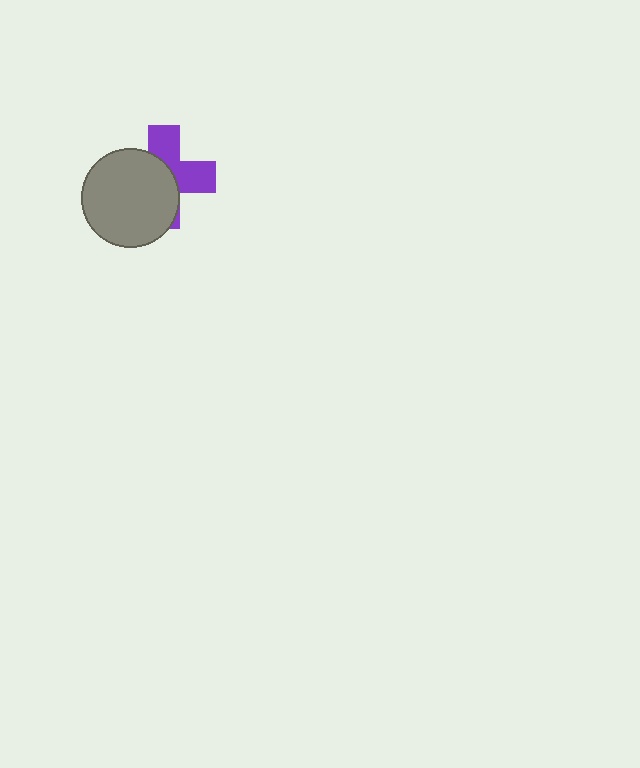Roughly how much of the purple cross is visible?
A small part of it is visible (roughly 44%).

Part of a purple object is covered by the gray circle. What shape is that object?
It is a cross.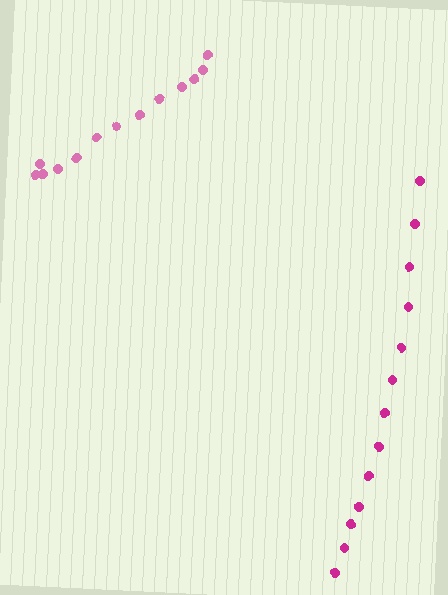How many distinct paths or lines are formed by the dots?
There are 2 distinct paths.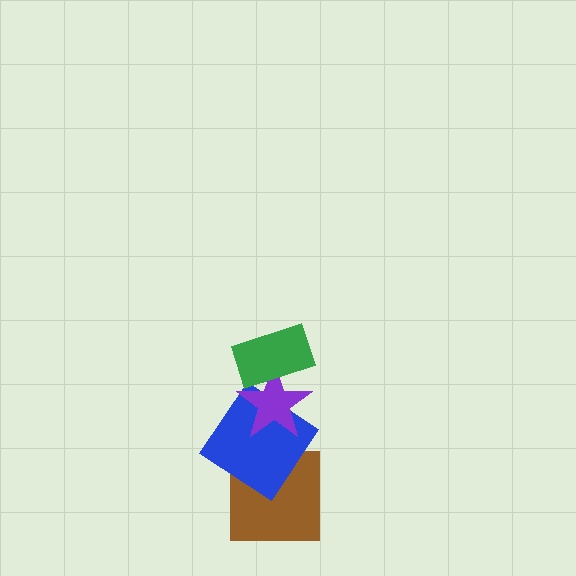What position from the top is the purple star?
The purple star is 2nd from the top.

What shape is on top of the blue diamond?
The purple star is on top of the blue diamond.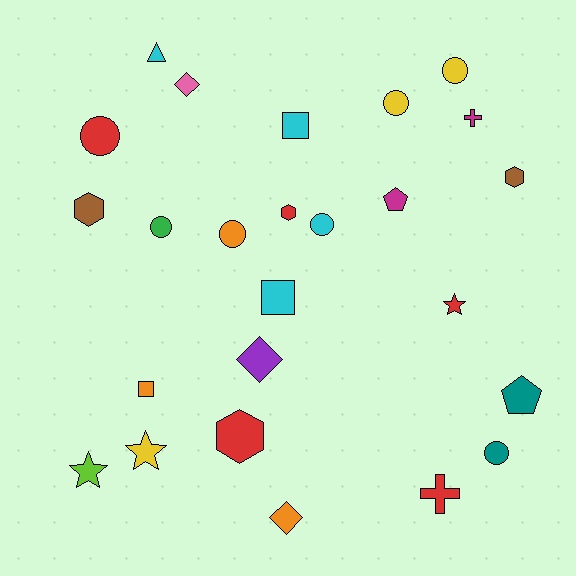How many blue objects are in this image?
There are no blue objects.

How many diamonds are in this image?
There are 3 diamonds.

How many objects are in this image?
There are 25 objects.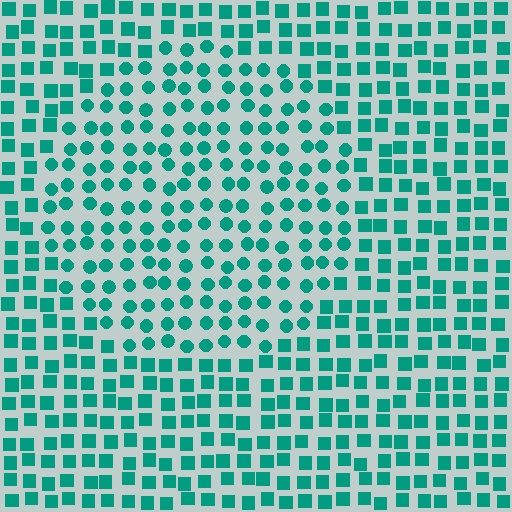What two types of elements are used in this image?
The image uses circles inside the circle region and squares outside it.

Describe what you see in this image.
The image is filled with small teal elements arranged in a uniform grid. A circle-shaped region contains circles, while the surrounding area contains squares. The boundary is defined purely by the change in element shape.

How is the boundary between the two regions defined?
The boundary is defined by a change in element shape: circles inside vs. squares outside. All elements share the same color and spacing.